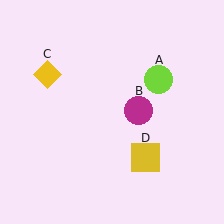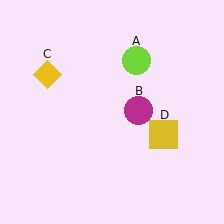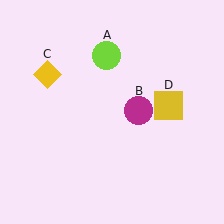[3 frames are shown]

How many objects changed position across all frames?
2 objects changed position: lime circle (object A), yellow square (object D).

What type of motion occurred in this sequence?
The lime circle (object A), yellow square (object D) rotated counterclockwise around the center of the scene.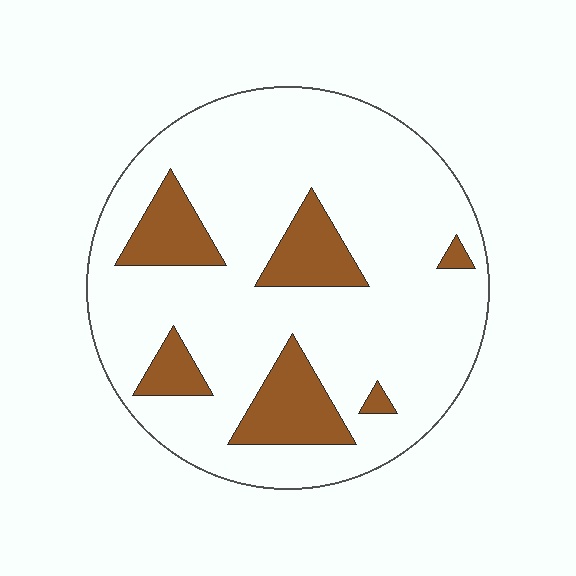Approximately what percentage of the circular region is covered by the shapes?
Approximately 20%.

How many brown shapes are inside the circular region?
6.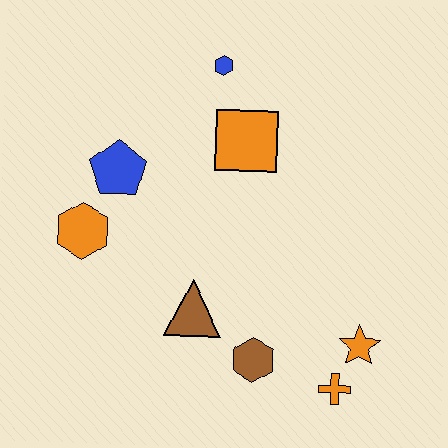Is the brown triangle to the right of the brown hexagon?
No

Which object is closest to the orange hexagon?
The blue pentagon is closest to the orange hexagon.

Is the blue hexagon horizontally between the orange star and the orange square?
No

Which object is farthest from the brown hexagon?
The blue hexagon is farthest from the brown hexagon.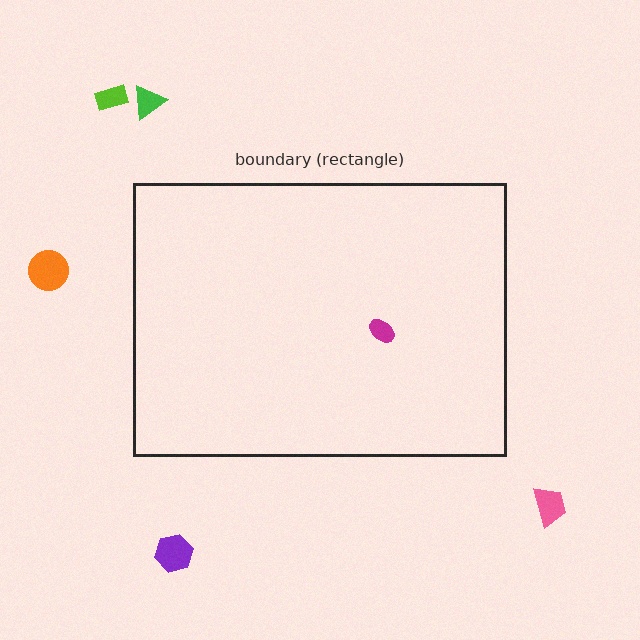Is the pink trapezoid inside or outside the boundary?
Outside.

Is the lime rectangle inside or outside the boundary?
Outside.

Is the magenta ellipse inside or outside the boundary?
Inside.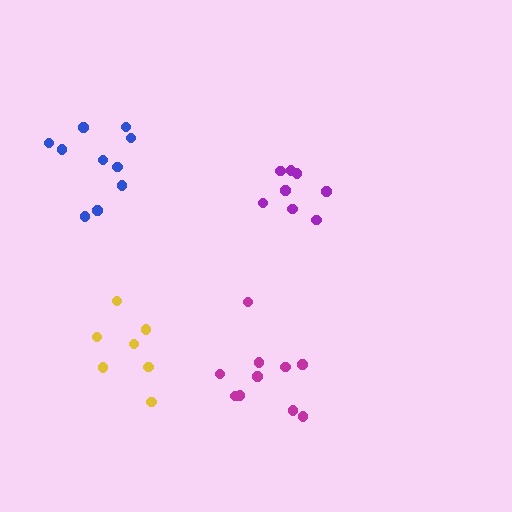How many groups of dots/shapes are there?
There are 4 groups.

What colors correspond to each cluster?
The clusters are colored: yellow, blue, magenta, purple.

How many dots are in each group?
Group 1: 7 dots, Group 2: 10 dots, Group 3: 10 dots, Group 4: 8 dots (35 total).